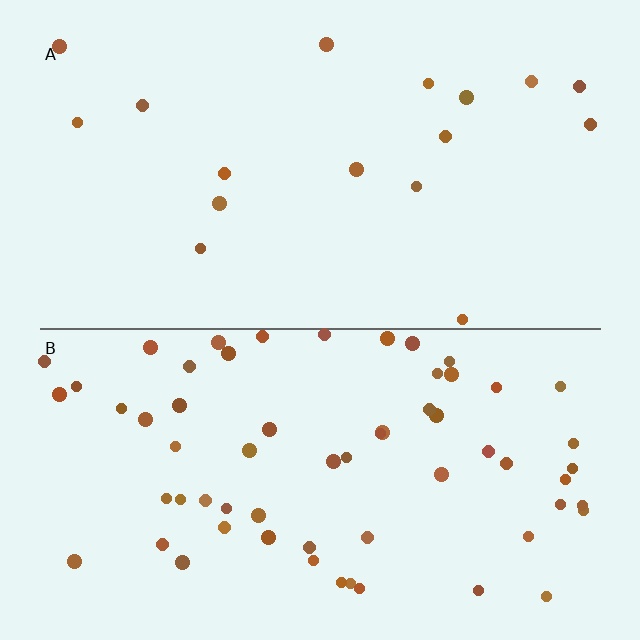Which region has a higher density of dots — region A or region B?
B (the bottom).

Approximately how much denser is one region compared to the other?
Approximately 3.7× — region B over region A.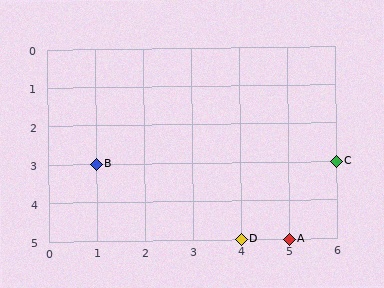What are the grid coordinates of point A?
Point A is at grid coordinates (5, 5).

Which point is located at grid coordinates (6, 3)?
Point C is at (6, 3).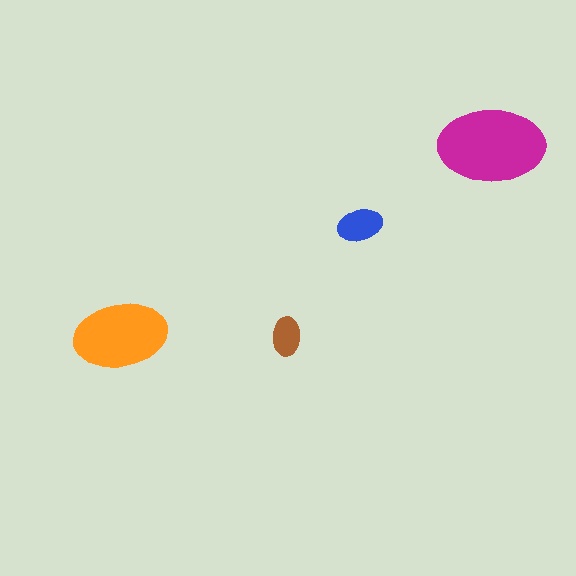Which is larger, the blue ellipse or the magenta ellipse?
The magenta one.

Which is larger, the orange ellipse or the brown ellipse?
The orange one.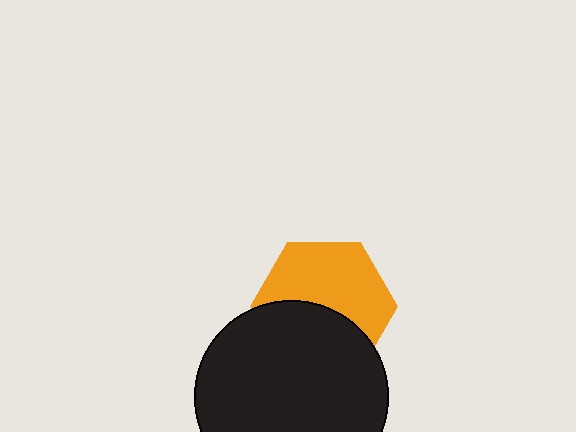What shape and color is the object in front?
The object in front is a black circle.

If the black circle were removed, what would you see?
You would see the complete orange hexagon.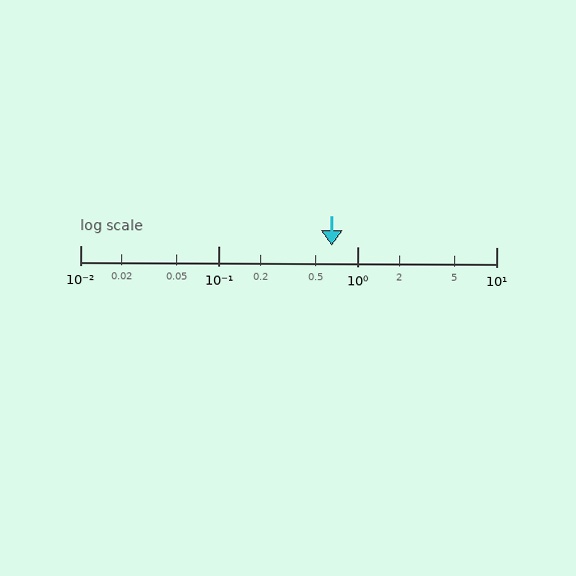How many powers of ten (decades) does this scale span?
The scale spans 3 decades, from 0.01 to 10.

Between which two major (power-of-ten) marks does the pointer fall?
The pointer is between 0.1 and 1.